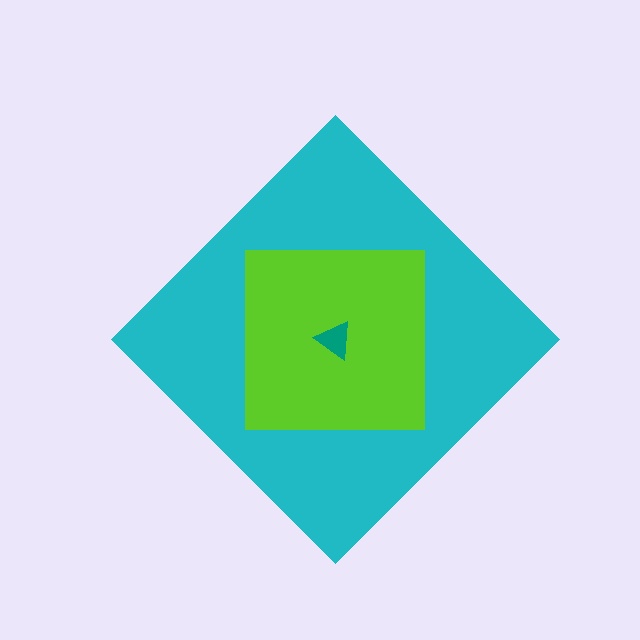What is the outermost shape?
The cyan diamond.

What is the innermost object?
The teal triangle.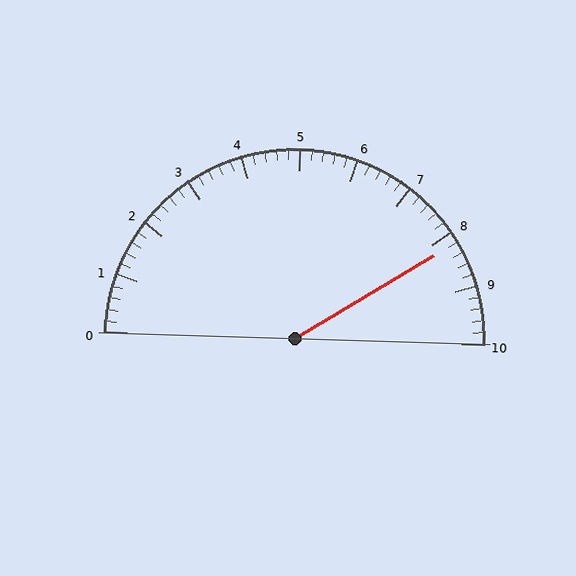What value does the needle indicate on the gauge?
The needle indicates approximately 8.2.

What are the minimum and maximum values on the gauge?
The gauge ranges from 0 to 10.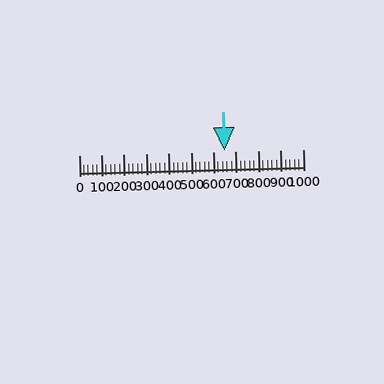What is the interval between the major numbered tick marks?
The major tick marks are spaced 100 units apart.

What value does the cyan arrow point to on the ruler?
The cyan arrow points to approximately 651.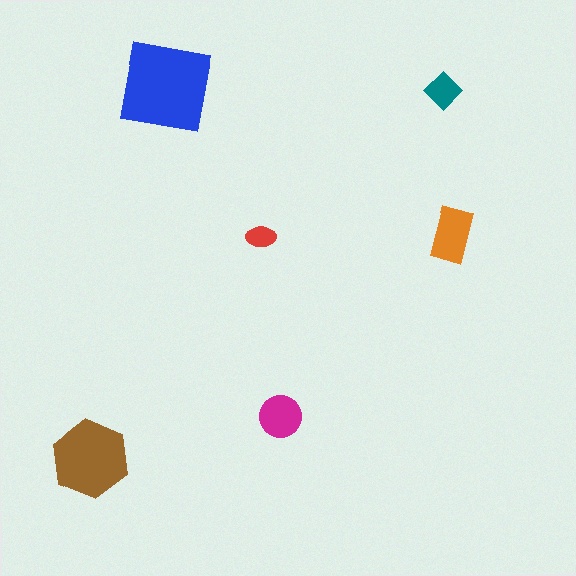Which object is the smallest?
The red ellipse.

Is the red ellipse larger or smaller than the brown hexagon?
Smaller.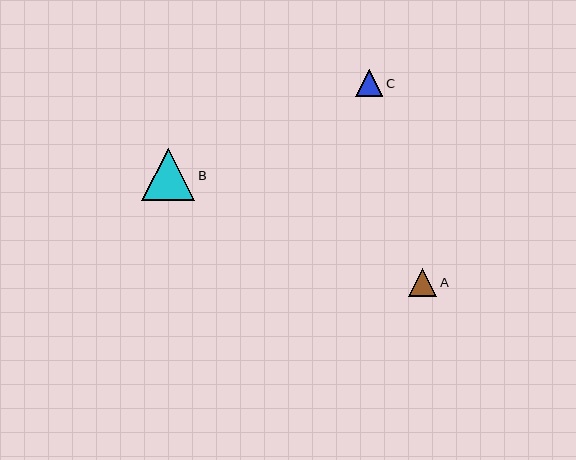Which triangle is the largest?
Triangle B is the largest with a size of approximately 53 pixels.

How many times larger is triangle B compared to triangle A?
Triangle B is approximately 1.9 times the size of triangle A.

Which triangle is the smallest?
Triangle C is the smallest with a size of approximately 27 pixels.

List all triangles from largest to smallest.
From largest to smallest: B, A, C.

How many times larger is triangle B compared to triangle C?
Triangle B is approximately 2.0 times the size of triangle C.